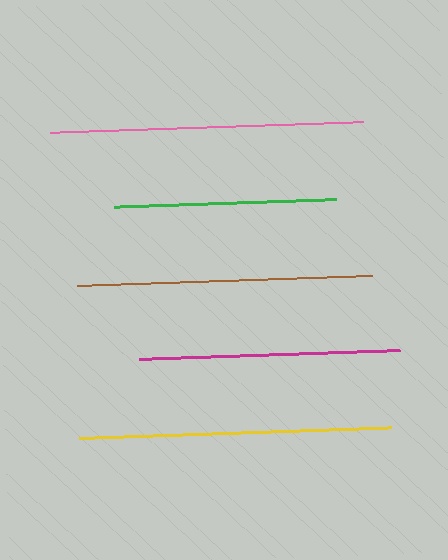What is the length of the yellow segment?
The yellow segment is approximately 313 pixels long.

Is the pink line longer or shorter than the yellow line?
The pink line is longer than the yellow line.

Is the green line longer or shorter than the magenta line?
The magenta line is longer than the green line.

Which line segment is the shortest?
The green line is the shortest at approximately 221 pixels.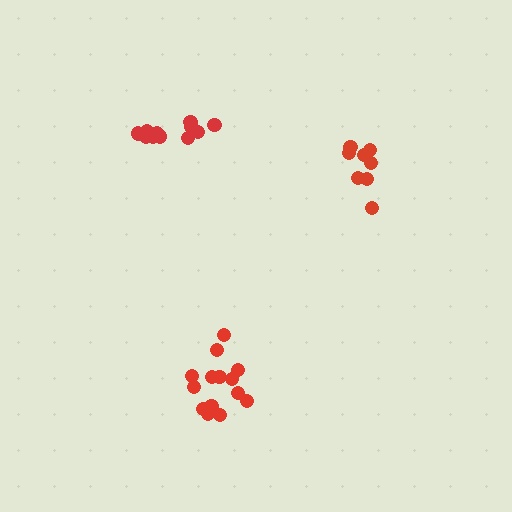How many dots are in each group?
Group 1: 14 dots, Group 2: 11 dots, Group 3: 9 dots (34 total).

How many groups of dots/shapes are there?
There are 3 groups.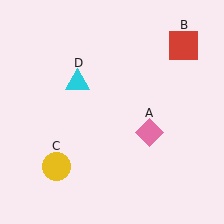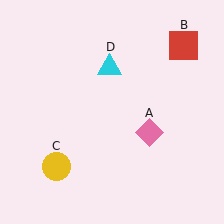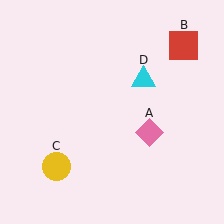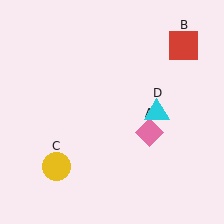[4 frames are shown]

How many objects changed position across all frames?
1 object changed position: cyan triangle (object D).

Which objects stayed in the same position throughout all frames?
Pink diamond (object A) and red square (object B) and yellow circle (object C) remained stationary.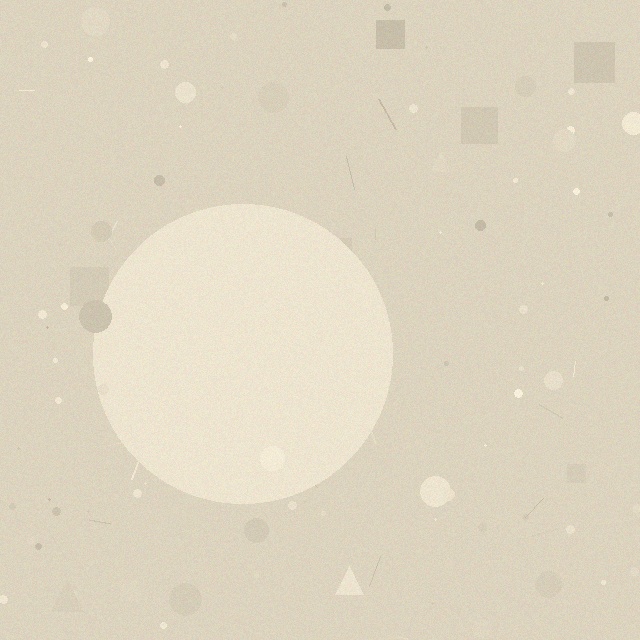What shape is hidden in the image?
A circle is hidden in the image.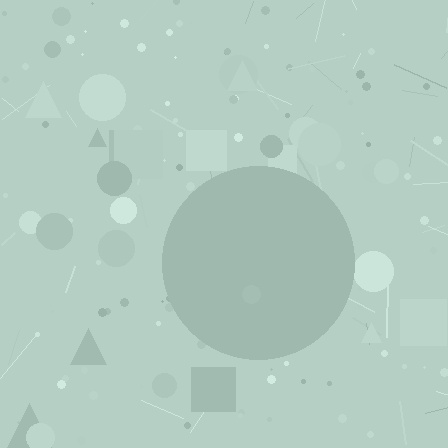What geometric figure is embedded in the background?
A circle is embedded in the background.